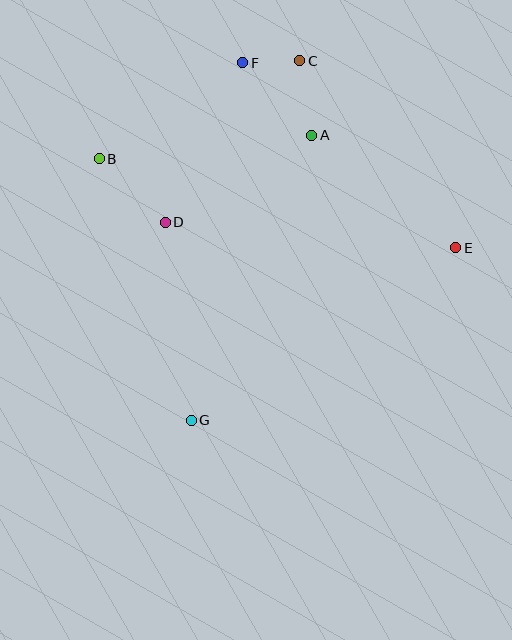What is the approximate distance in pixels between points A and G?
The distance between A and G is approximately 309 pixels.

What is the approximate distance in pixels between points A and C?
The distance between A and C is approximately 76 pixels.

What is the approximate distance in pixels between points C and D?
The distance between C and D is approximately 210 pixels.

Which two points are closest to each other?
Points C and F are closest to each other.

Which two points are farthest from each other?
Points C and G are farthest from each other.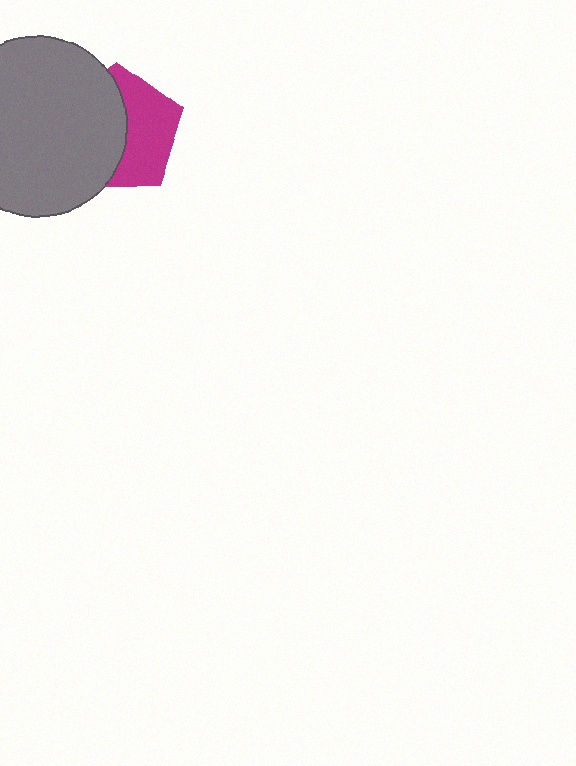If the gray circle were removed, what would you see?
You would see the complete magenta pentagon.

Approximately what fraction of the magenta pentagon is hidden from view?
Roughly 52% of the magenta pentagon is hidden behind the gray circle.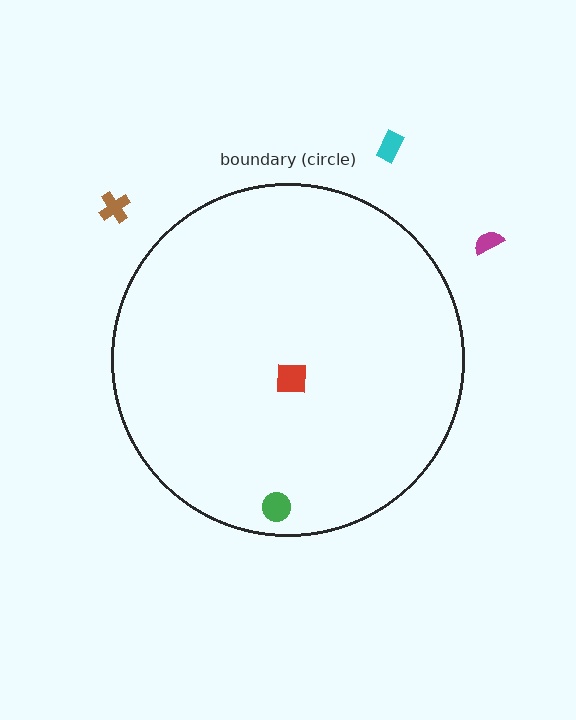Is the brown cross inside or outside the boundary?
Outside.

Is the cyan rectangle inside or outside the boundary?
Outside.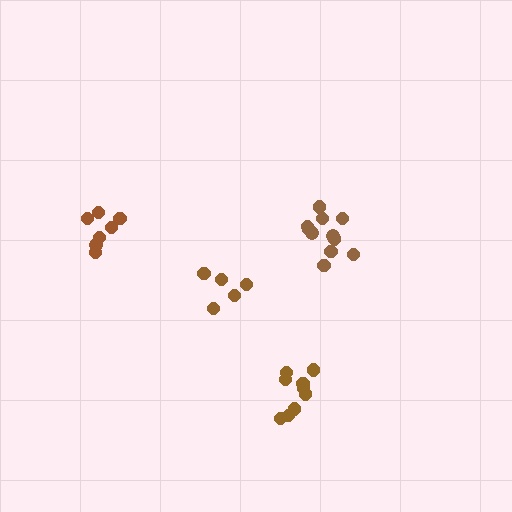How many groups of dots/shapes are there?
There are 4 groups.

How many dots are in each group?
Group 1: 9 dots, Group 2: 11 dots, Group 3: 7 dots, Group 4: 5 dots (32 total).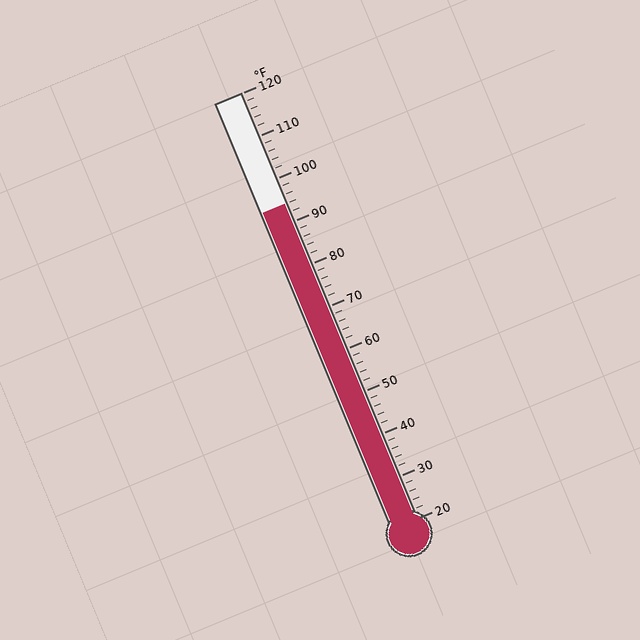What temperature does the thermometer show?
The thermometer shows approximately 94°F.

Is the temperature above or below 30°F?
The temperature is above 30°F.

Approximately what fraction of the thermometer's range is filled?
The thermometer is filled to approximately 75% of its range.